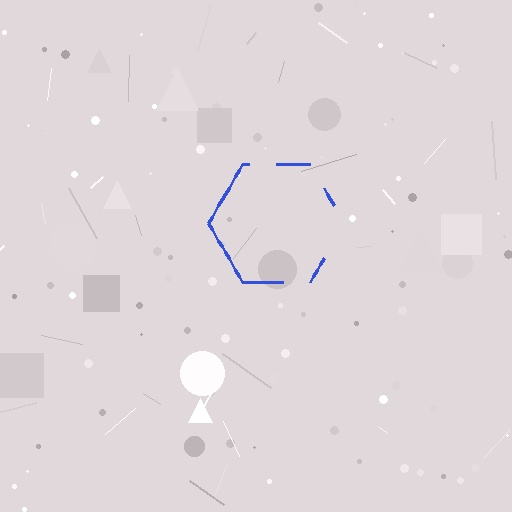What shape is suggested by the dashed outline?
The dashed outline suggests a hexagon.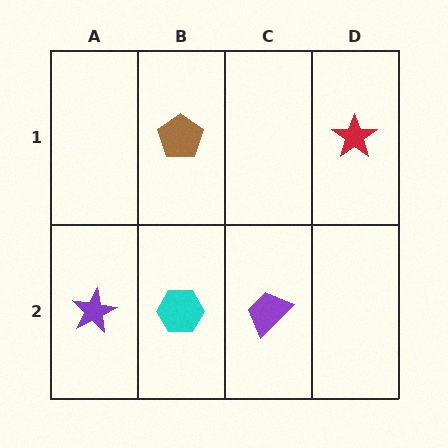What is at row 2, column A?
A purple star.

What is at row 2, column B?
A cyan hexagon.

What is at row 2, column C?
A purple trapezoid.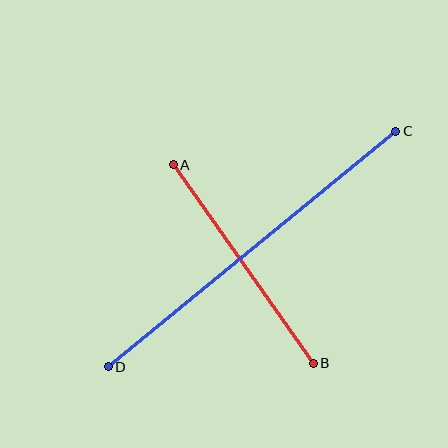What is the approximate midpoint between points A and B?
The midpoint is at approximately (243, 264) pixels.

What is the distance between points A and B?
The distance is approximately 243 pixels.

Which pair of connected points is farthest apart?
Points C and D are farthest apart.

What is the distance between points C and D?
The distance is approximately 372 pixels.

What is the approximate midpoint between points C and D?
The midpoint is at approximately (252, 249) pixels.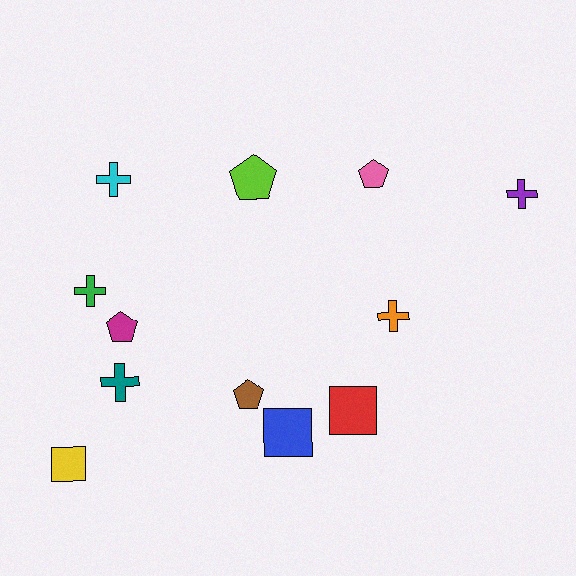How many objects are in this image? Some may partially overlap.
There are 12 objects.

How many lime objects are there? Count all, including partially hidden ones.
There is 1 lime object.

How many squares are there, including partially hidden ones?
There are 3 squares.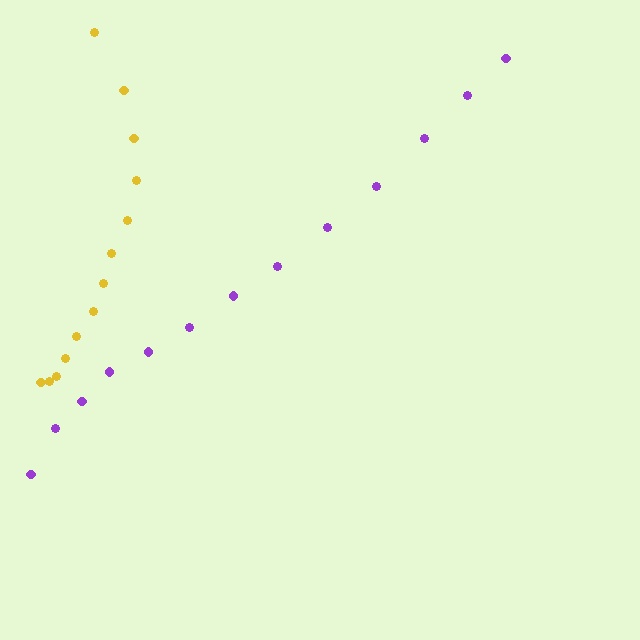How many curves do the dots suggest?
There are 2 distinct paths.